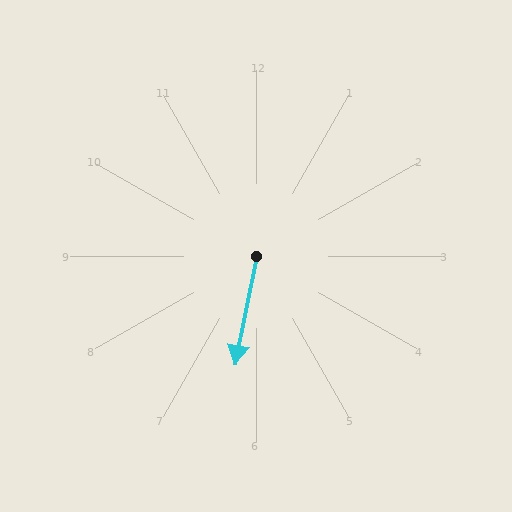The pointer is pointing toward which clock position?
Roughly 6 o'clock.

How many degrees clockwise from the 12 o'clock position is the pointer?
Approximately 191 degrees.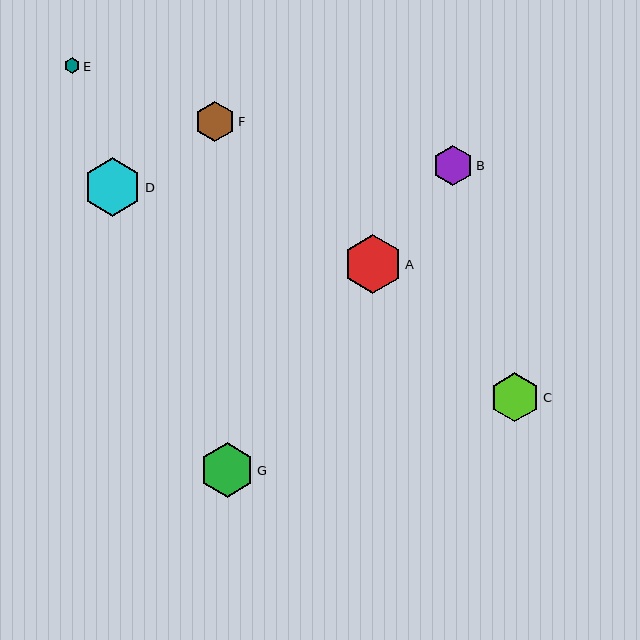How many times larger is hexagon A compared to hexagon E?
Hexagon A is approximately 3.8 times the size of hexagon E.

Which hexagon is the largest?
Hexagon A is the largest with a size of approximately 59 pixels.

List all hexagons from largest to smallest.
From largest to smallest: A, D, G, C, B, F, E.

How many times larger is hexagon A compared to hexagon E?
Hexagon A is approximately 3.8 times the size of hexagon E.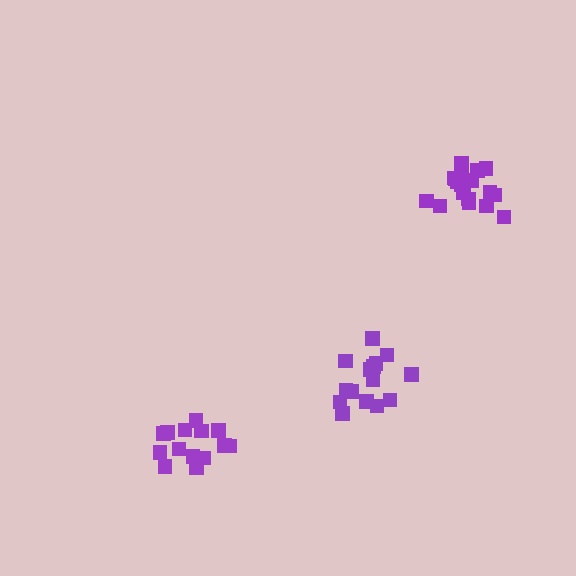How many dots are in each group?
Group 1: 15 dots, Group 2: 14 dots, Group 3: 19 dots (48 total).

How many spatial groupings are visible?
There are 3 spatial groupings.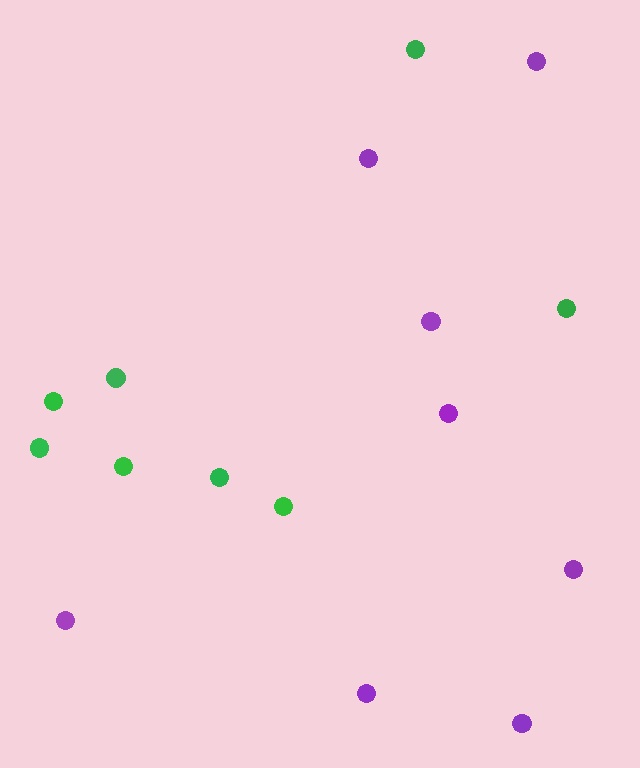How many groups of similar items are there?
There are 2 groups: one group of green circles (8) and one group of purple circles (8).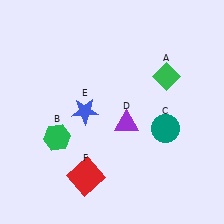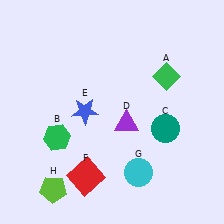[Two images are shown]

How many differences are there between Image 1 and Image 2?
There are 2 differences between the two images.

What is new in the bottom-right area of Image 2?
A cyan circle (G) was added in the bottom-right area of Image 2.